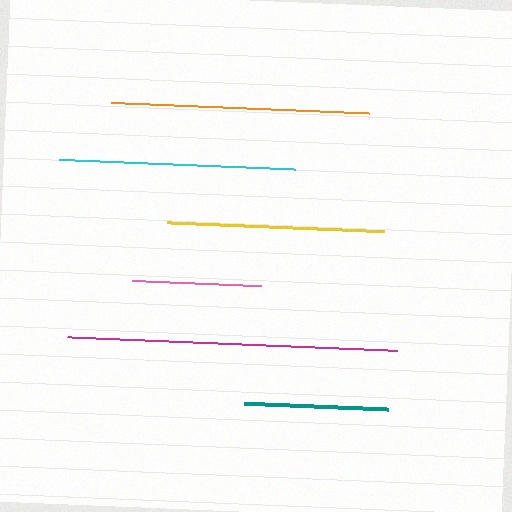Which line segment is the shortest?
The pink line is the shortest at approximately 130 pixels.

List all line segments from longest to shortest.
From longest to shortest: magenta, orange, cyan, yellow, teal, pink.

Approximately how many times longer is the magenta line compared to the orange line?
The magenta line is approximately 1.3 times the length of the orange line.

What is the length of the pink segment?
The pink segment is approximately 130 pixels long.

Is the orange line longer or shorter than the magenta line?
The magenta line is longer than the orange line.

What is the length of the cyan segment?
The cyan segment is approximately 236 pixels long.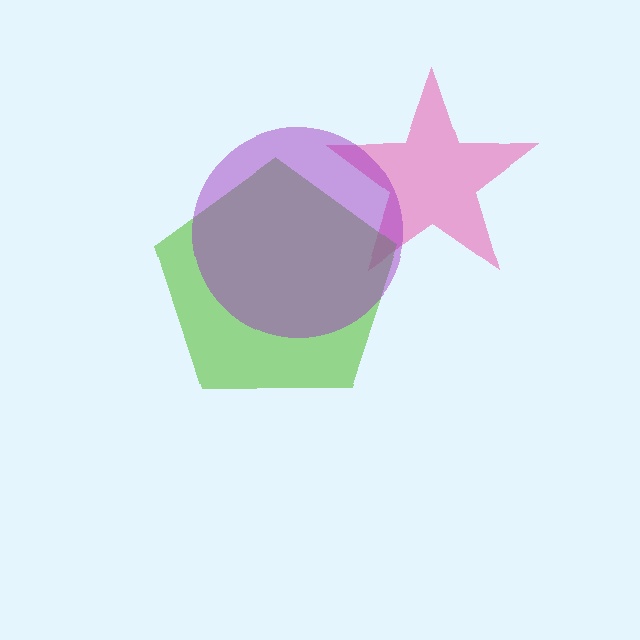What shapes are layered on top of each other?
The layered shapes are: a pink star, a lime pentagon, a purple circle.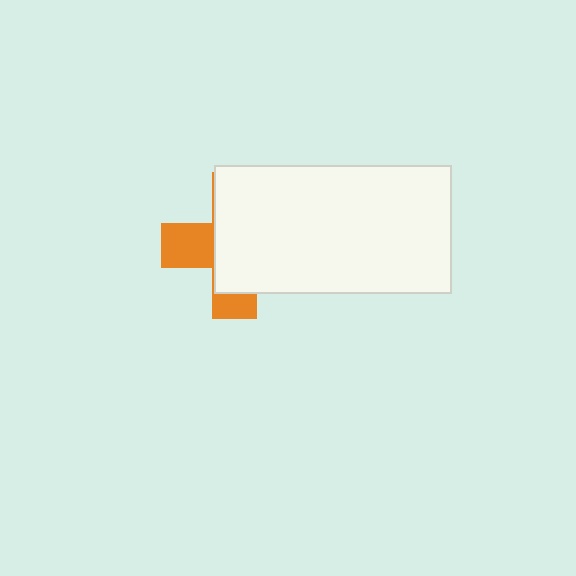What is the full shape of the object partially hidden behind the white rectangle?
The partially hidden object is an orange cross.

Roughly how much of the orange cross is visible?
A small part of it is visible (roughly 32%).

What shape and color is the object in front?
The object in front is a white rectangle.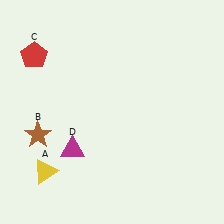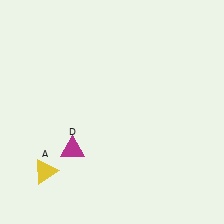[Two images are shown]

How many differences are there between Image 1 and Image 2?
There are 2 differences between the two images.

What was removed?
The brown star (B), the red pentagon (C) were removed in Image 2.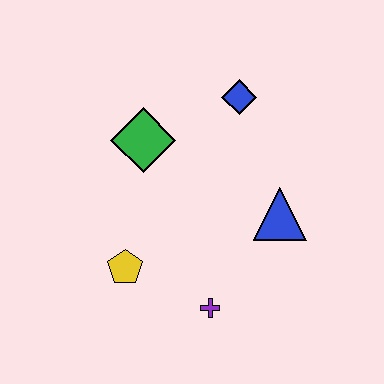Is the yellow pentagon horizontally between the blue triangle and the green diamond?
No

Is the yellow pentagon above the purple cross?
Yes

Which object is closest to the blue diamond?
The green diamond is closest to the blue diamond.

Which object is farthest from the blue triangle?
The yellow pentagon is farthest from the blue triangle.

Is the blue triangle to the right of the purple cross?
Yes